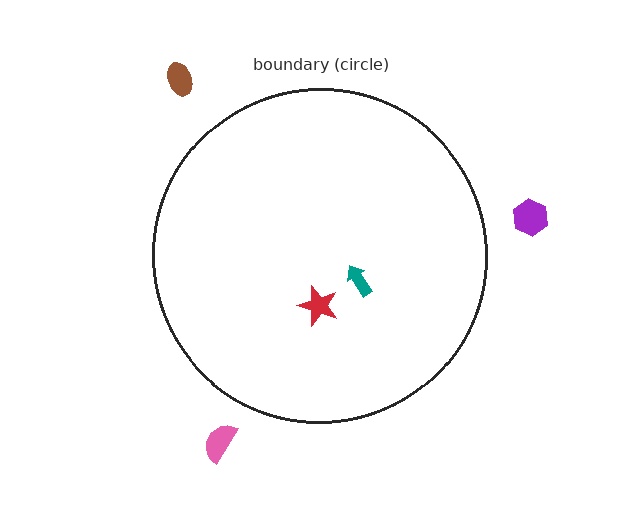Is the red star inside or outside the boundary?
Inside.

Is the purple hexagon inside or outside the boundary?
Outside.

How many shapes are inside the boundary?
2 inside, 3 outside.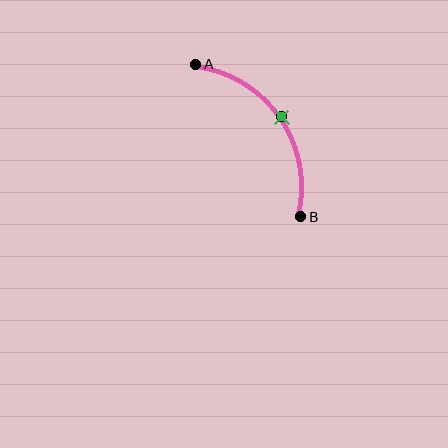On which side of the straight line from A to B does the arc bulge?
The arc bulges above and to the right of the straight line connecting A and B.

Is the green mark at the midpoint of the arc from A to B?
Yes. The green mark lies on the arc at equal arc-length from both A and B — it is the arc midpoint.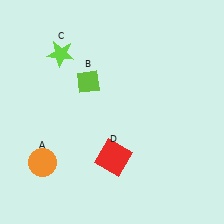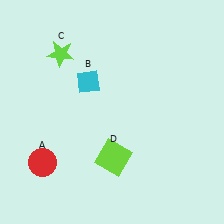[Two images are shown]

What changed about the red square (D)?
In Image 1, D is red. In Image 2, it changed to lime.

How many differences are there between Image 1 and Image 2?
There are 3 differences between the two images.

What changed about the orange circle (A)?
In Image 1, A is orange. In Image 2, it changed to red.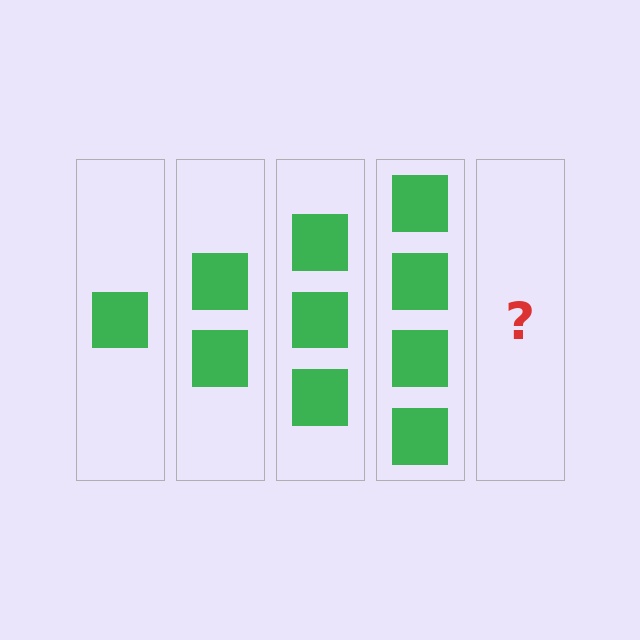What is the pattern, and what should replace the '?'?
The pattern is that each step adds one more square. The '?' should be 5 squares.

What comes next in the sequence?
The next element should be 5 squares.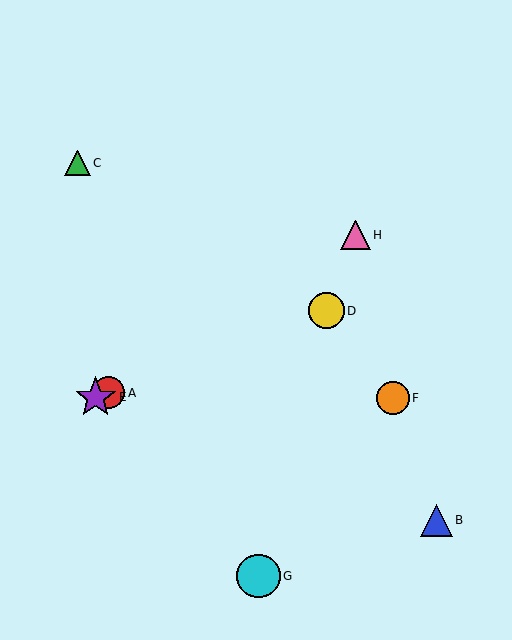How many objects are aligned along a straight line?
3 objects (A, D, E) are aligned along a straight line.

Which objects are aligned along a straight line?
Objects A, D, E are aligned along a straight line.